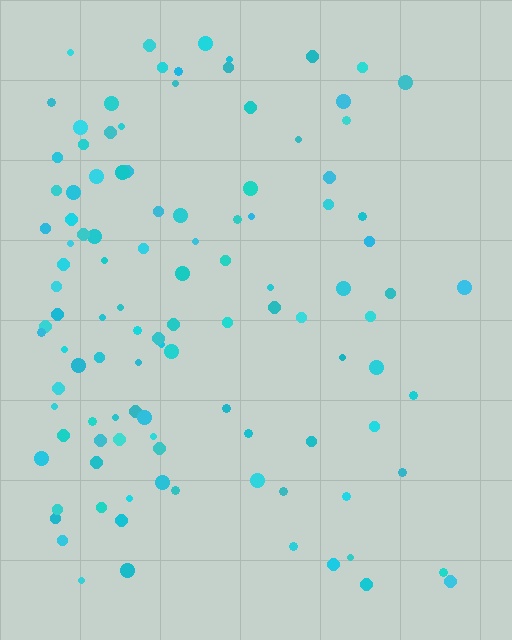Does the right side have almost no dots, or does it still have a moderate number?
Still a moderate number, just noticeably fewer than the left.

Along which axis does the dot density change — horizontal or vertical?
Horizontal.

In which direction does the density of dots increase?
From right to left, with the left side densest.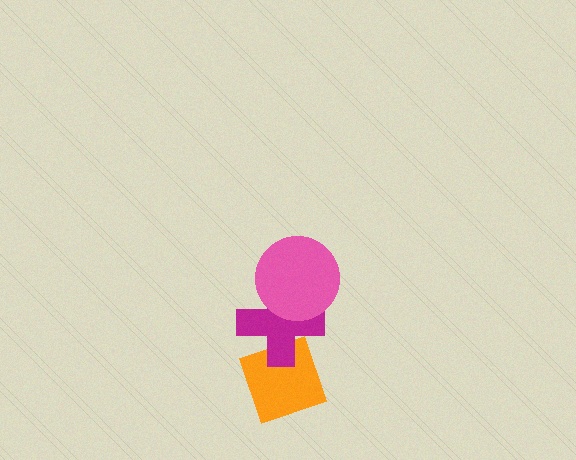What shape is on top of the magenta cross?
The pink circle is on top of the magenta cross.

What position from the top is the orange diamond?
The orange diamond is 3rd from the top.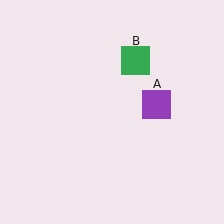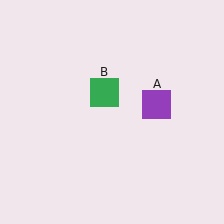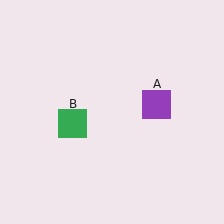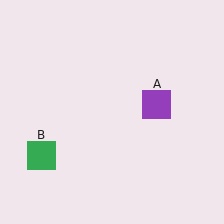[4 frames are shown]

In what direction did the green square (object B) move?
The green square (object B) moved down and to the left.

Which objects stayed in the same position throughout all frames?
Purple square (object A) remained stationary.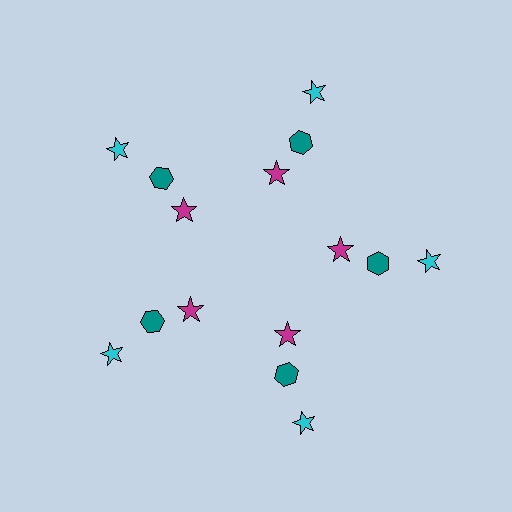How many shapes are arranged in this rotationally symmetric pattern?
There are 15 shapes, arranged in 5 groups of 3.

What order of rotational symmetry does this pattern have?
This pattern has 5-fold rotational symmetry.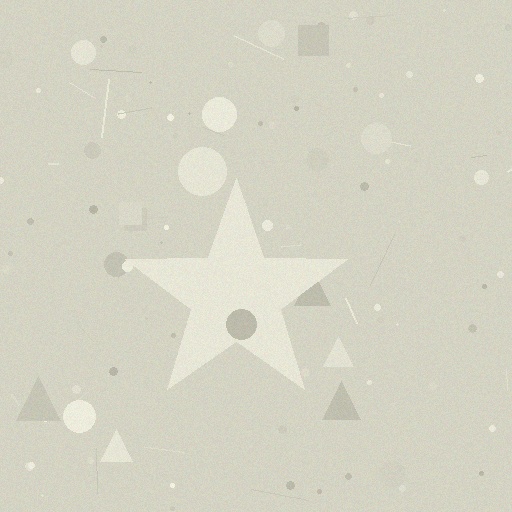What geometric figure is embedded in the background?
A star is embedded in the background.